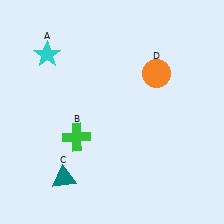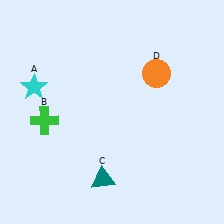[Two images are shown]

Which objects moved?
The objects that moved are: the cyan star (A), the green cross (B), the teal triangle (C).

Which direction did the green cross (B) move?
The green cross (B) moved left.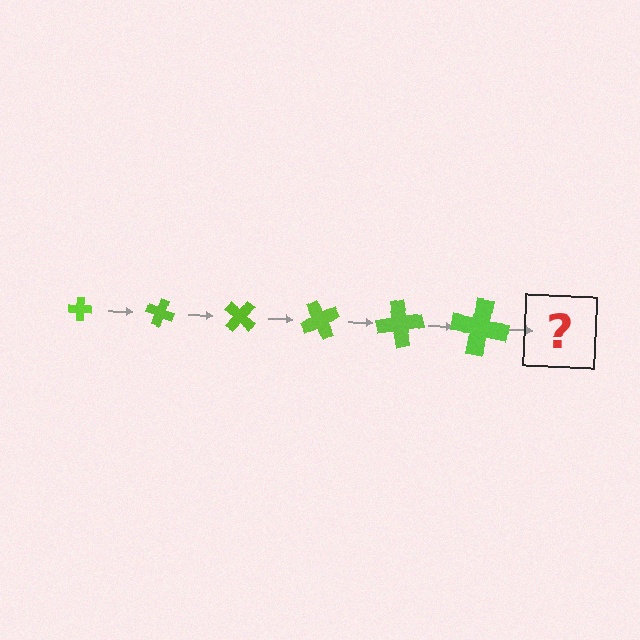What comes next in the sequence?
The next element should be a cross, larger than the previous one and rotated 120 degrees from the start.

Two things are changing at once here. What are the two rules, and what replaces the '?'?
The two rules are that the cross grows larger each step and it rotates 20 degrees each step. The '?' should be a cross, larger than the previous one and rotated 120 degrees from the start.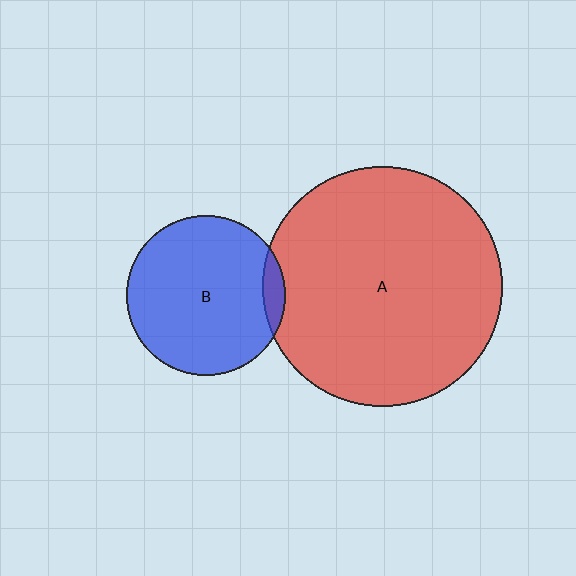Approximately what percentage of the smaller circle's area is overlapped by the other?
Approximately 5%.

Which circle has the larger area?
Circle A (red).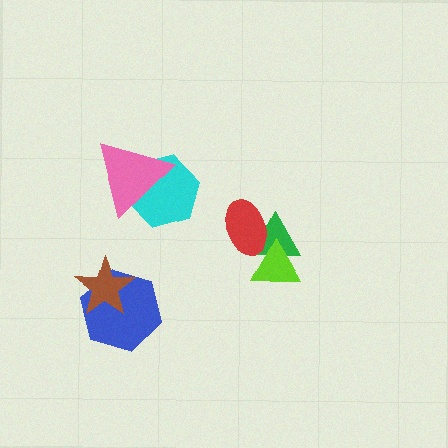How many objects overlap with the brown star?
1 object overlaps with the brown star.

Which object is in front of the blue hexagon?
The brown star is in front of the blue hexagon.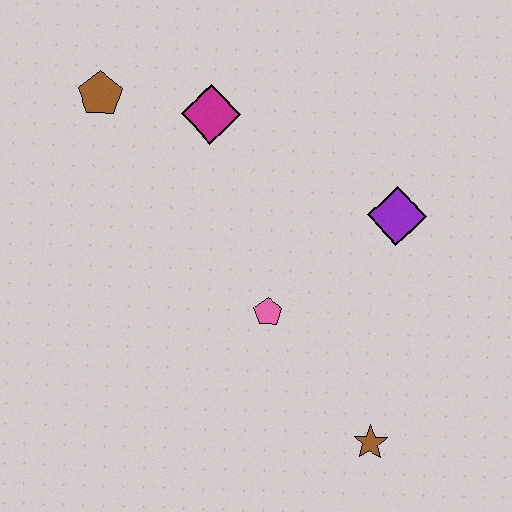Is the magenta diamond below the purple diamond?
No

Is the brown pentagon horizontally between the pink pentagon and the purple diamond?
No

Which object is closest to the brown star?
The pink pentagon is closest to the brown star.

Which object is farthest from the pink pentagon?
The brown pentagon is farthest from the pink pentagon.